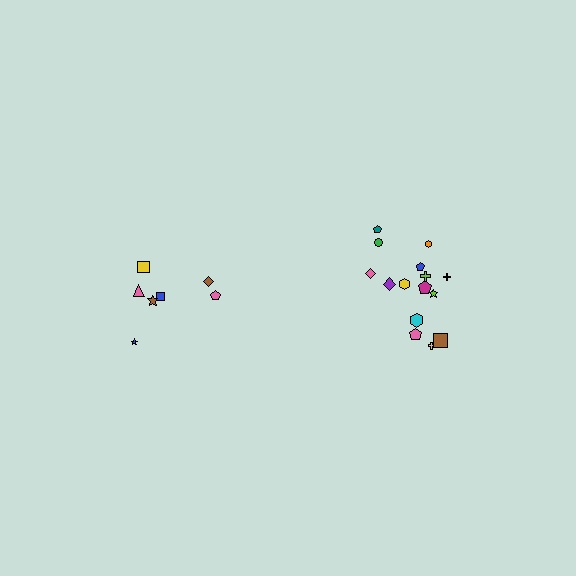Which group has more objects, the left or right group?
The right group.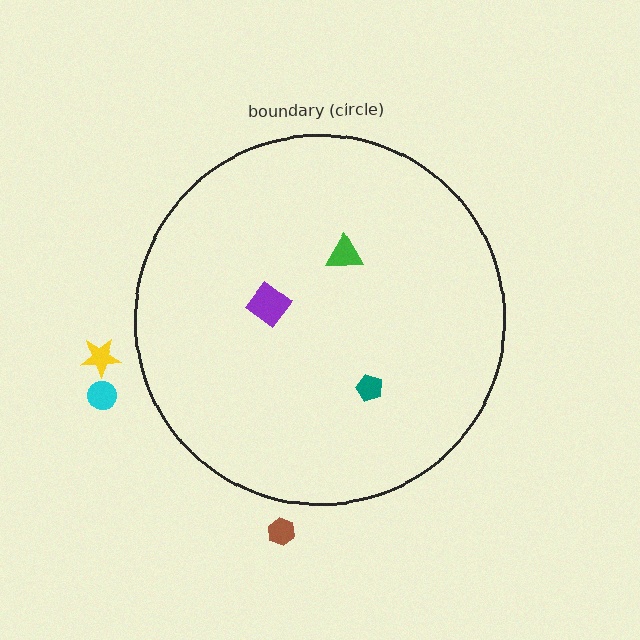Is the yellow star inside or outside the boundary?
Outside.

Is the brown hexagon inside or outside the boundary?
Outside.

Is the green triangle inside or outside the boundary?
Inside.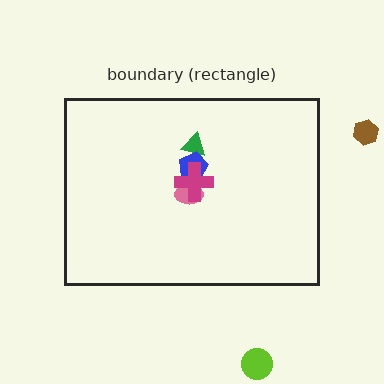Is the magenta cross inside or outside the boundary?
Inside.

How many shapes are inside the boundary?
4 inside, 2 outside.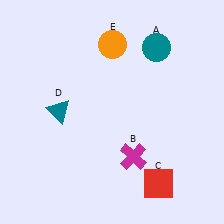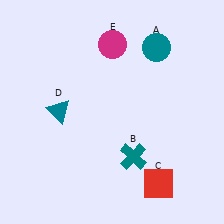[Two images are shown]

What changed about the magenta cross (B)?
In Image 1, B is magenta. In Image 2, it changed to teal.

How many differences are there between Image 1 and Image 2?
There are 2 differences between the two images.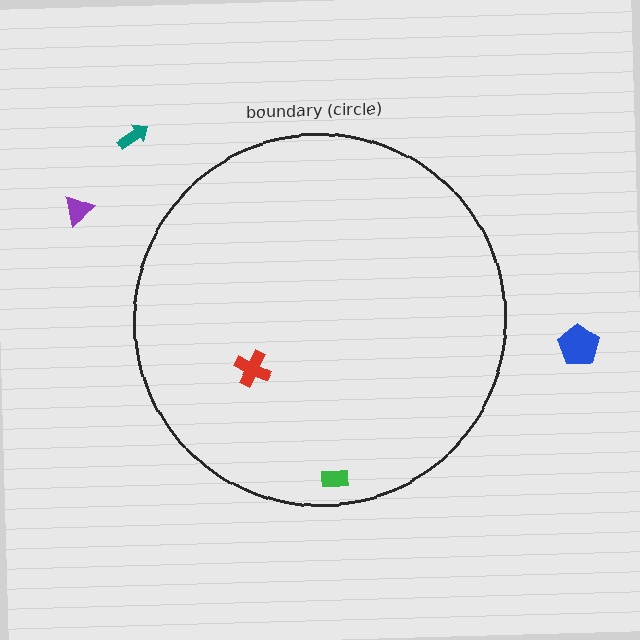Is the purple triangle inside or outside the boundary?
Outside.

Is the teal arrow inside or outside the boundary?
Outside.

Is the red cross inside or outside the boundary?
Inside.